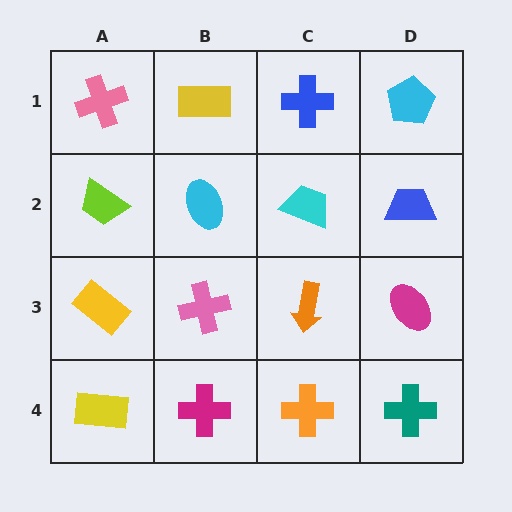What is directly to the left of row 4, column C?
A magenta cross.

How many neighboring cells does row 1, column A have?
2.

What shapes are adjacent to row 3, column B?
A cyan ellipse (row 2, column B), a magenta cross (row 4, column B), a yellow rectangle (row 3, column A), an orange arrow (row 3, column C).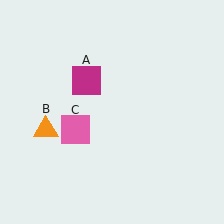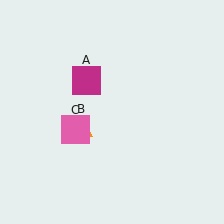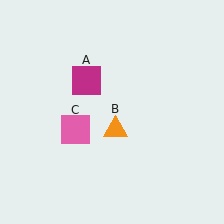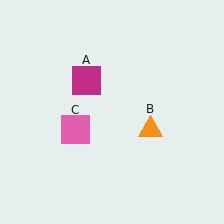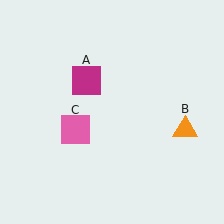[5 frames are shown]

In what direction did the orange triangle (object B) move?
The orange triangle (object B) moved right.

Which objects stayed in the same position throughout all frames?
Magenta square (object A) and pink square (object C) remained stationary.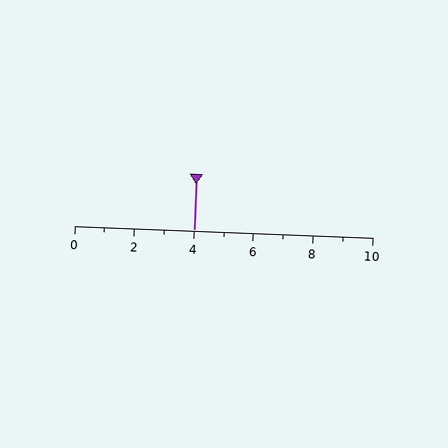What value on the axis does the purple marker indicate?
The marker indicates approximately 4.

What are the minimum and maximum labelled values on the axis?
The axis runs from 0 to 10.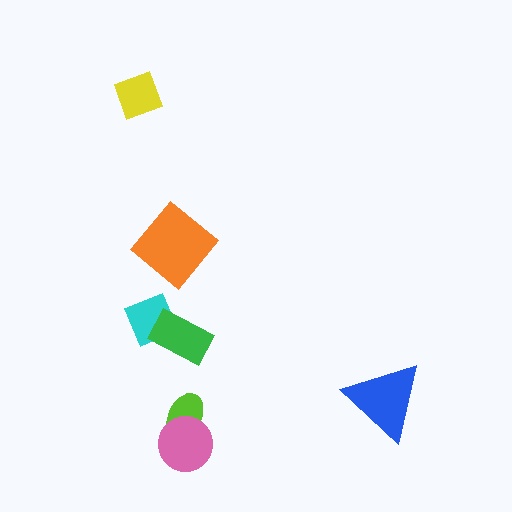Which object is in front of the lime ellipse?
The pink circle is in front of the lime ellipse.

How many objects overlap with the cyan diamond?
1 object overlaps with the cyan diamond.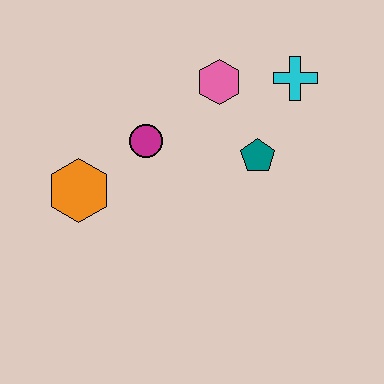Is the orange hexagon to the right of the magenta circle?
No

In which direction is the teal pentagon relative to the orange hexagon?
The teal pentagon is to the right of the orange hexagon.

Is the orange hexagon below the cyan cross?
Yes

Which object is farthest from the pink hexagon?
The orange hexagon is farthest from the pink hexagon.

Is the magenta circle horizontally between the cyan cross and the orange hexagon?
Yes